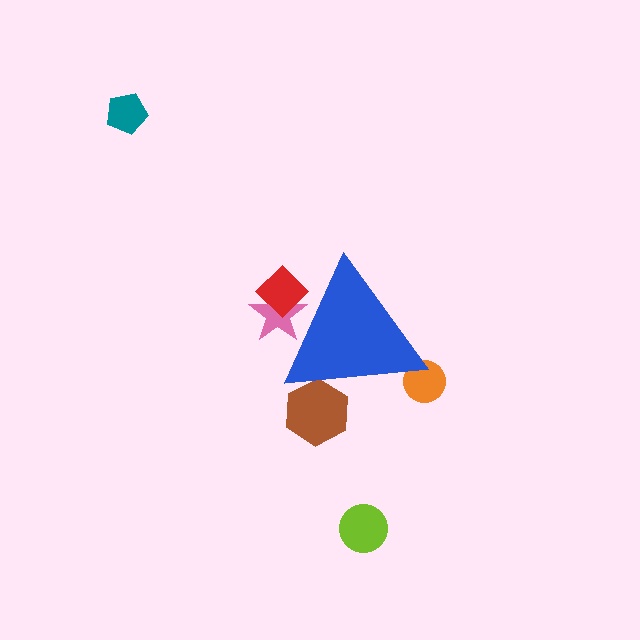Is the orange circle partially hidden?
Yes, the orange circle is partially hidden behind the blue triangle.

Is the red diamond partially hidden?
Yes, the red diamond is partially hidden behind the blue triangle.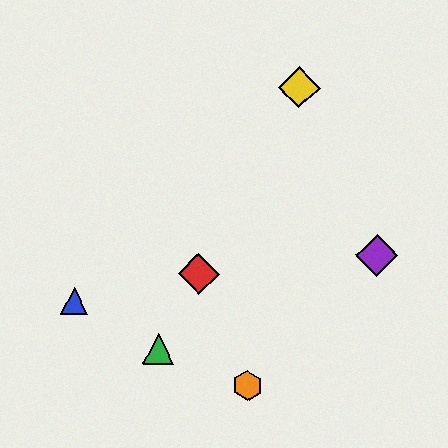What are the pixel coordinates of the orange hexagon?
The orange hexagon is at (247, 386).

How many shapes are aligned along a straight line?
3 shapes (the red diamond, the green triangle, the yellow diamond) are aligned along a straight line.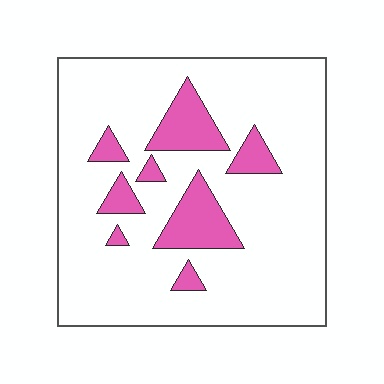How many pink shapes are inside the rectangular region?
8.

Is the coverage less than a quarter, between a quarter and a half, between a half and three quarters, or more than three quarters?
Less than a quarter.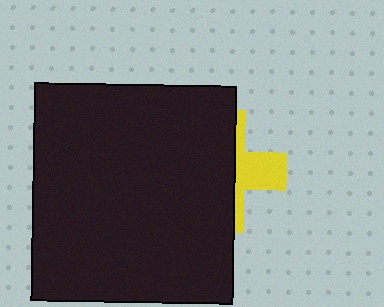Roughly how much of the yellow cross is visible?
A small part of it is visible (roughly 36%).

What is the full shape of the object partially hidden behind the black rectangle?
The partially hidden object is a yellow cross.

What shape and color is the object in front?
The object in front is a black rectangle.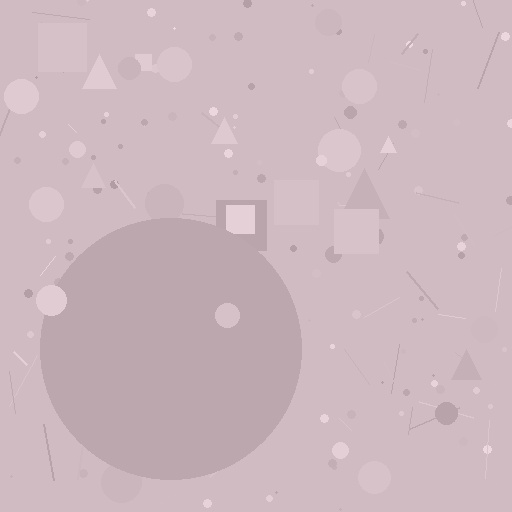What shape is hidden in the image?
A circle is hidden in the image.